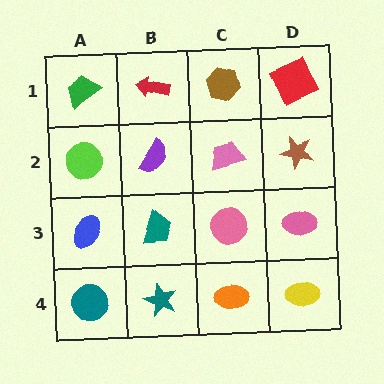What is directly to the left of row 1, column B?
A green trapezoid.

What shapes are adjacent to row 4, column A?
A blue ellipse (row 3, column A), a teal star (row 4, column B).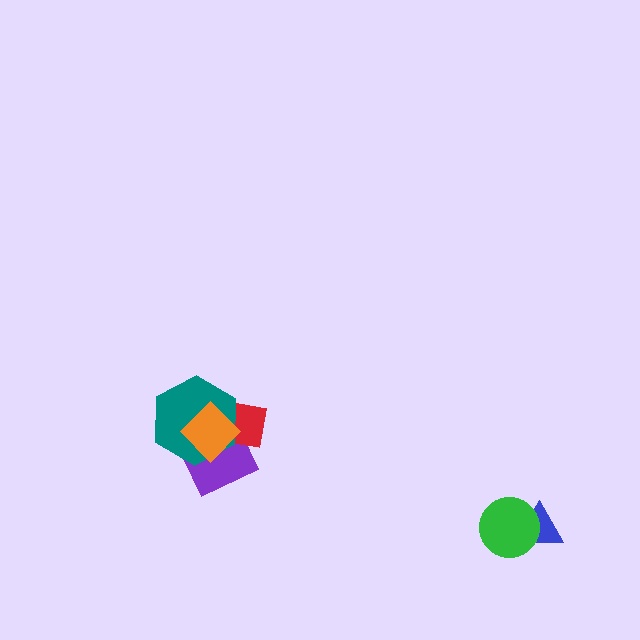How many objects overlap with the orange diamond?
3 objects overlap with the orange diamond.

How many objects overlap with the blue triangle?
1 object overlaps with the blue triangle.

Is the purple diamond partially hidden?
Yes, it is partially covered by another shape.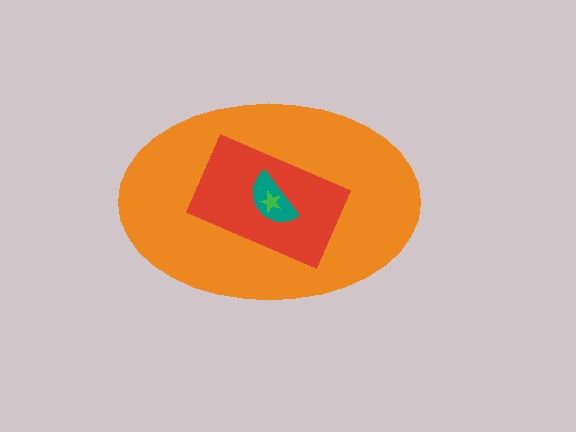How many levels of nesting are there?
4.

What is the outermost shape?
The orange ellipse.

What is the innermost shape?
The green star.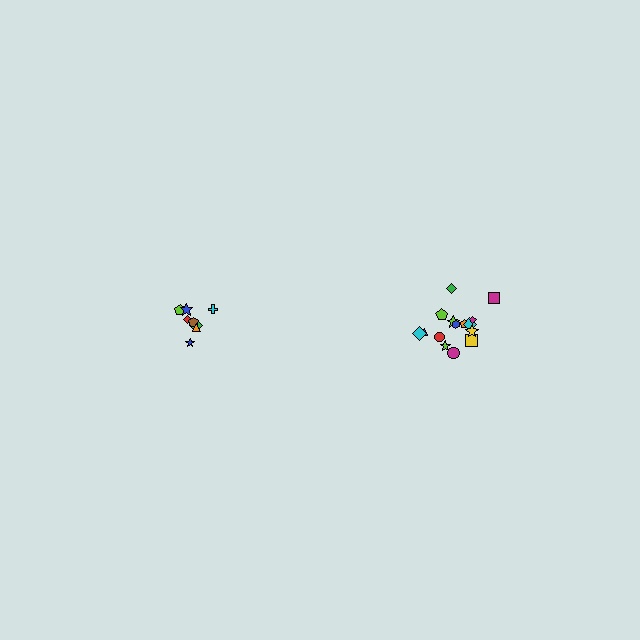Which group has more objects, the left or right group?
The right group.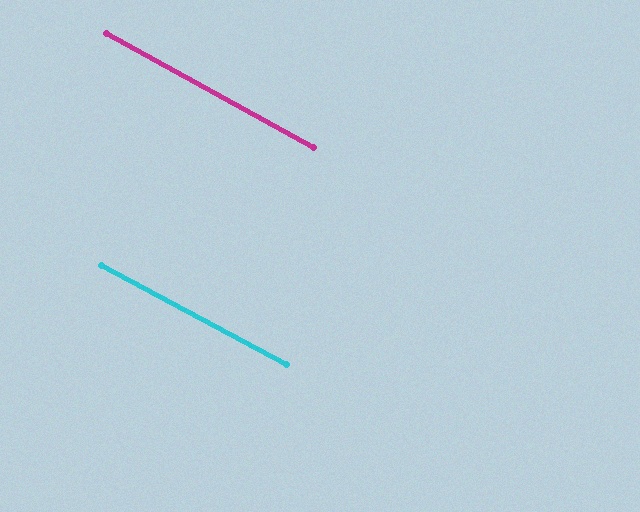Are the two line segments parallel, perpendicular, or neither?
Parallel — their directions differ by only 0.9°.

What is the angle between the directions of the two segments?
Approximately 1 degree.